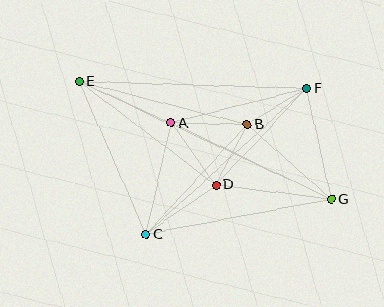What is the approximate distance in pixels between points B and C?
The distance between B and C is approximately 150 pixels.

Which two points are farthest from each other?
Points E and G are farthest from each other.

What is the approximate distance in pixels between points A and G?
The distance between A and G is approximately 177 pixels.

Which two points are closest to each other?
Points B and D are closest to each other.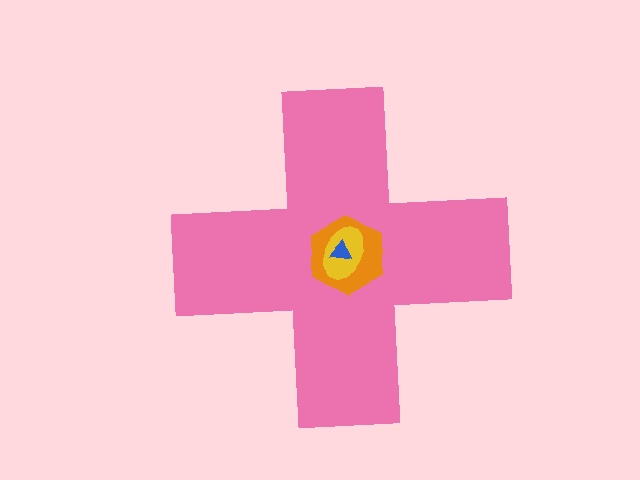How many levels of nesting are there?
4.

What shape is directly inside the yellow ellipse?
The blue triangle.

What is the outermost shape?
The pink cross.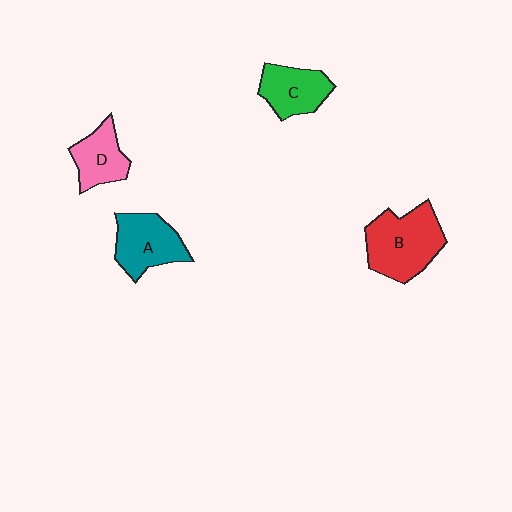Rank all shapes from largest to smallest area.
From largest to smallest: B (red), A (teal), C (green), D (pink).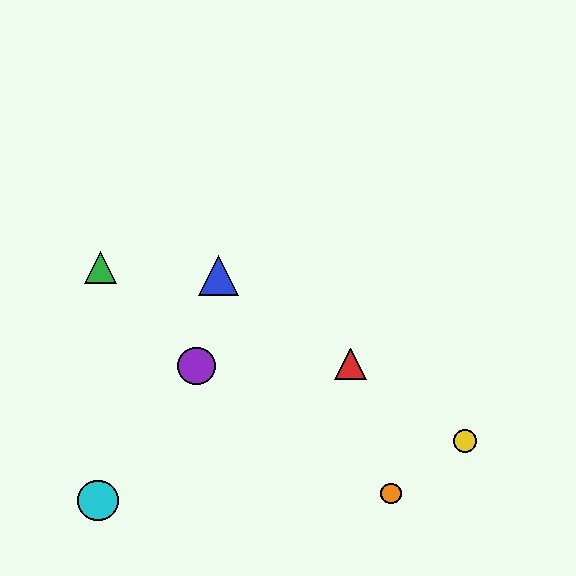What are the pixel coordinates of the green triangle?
The green triangle is at (100, 268).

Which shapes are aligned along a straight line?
The red triangle, the blue triangle, the yellow circle are aligned along a straight line.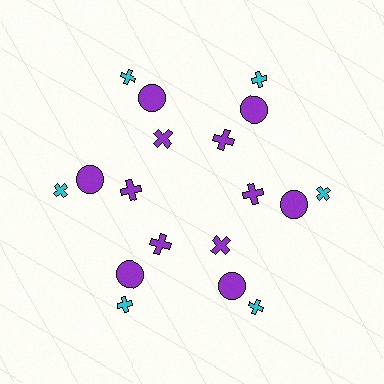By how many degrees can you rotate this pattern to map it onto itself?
The pattern maps onto itself every 60 degrees of rotation.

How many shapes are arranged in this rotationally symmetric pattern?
There are 18 shapes, arranged in 6 groups of 3.